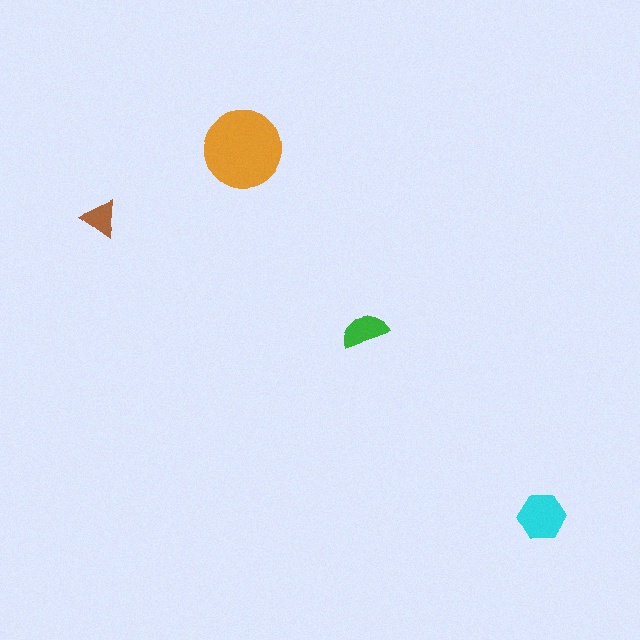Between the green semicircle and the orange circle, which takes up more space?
The orange circle.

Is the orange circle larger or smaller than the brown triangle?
Larger.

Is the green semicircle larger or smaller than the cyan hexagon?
Smaller.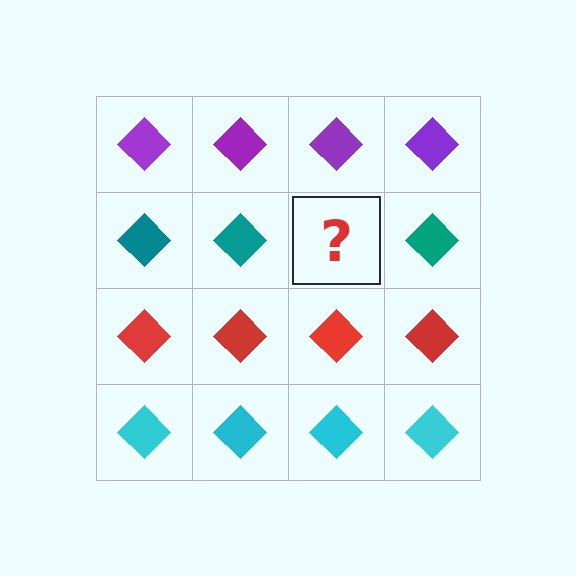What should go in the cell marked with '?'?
The missing cell should contain a teal diamond.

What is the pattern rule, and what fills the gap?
The rule is that each row has a consistent color. The gap should be filled with a teal diamond.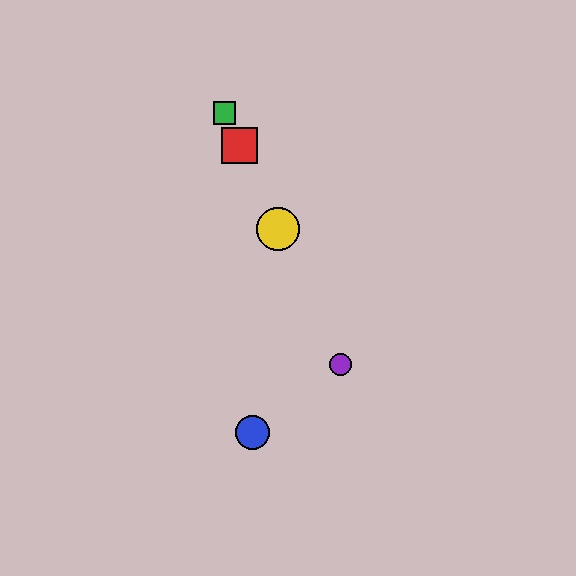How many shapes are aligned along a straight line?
4 shapes (the red square, the green square, the yellow circle, the purple circle) are aligned along a straight line.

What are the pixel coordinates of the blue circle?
The blue circle is at (253, 433).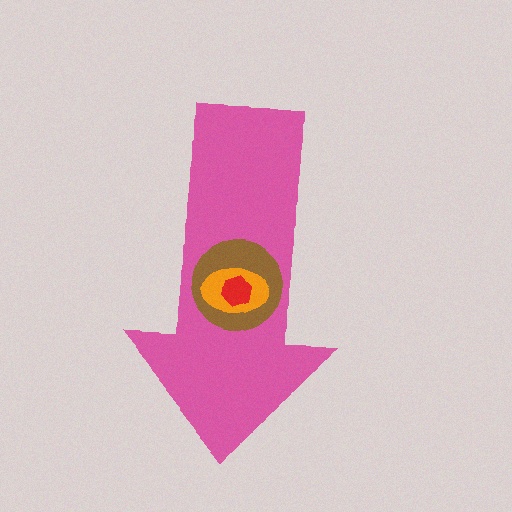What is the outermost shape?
The pink arrow.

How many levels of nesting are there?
4.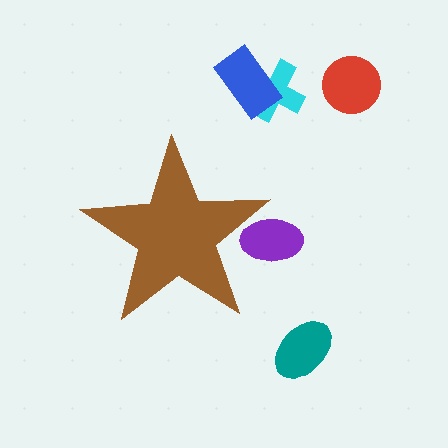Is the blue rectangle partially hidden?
No, the blue rectangle is fully visible.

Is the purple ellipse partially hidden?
Yes, the purple ellipse is partially hidden behind the brown star.